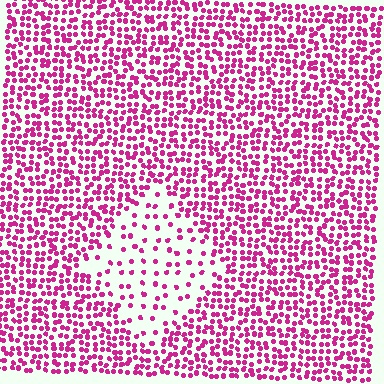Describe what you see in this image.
The image contains small magenta elements arranged at two different densities. A diamond-shaped region is visible where the elements are less densely packed than the surrounding area.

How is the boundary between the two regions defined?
The boundary is defined by a change in element density (approximately 2.9x ratio). All elements are the same color, size, and shape.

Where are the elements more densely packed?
The elements are more densely packed outside the diamond boundary.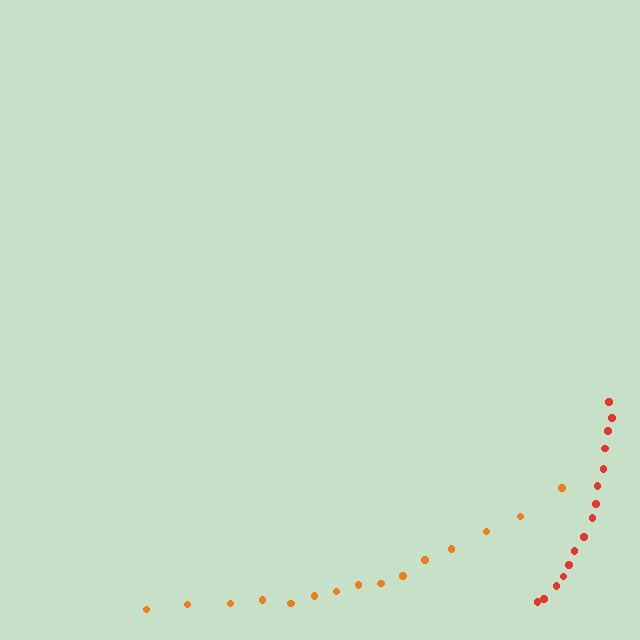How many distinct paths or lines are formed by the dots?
There are 2 distinct paths.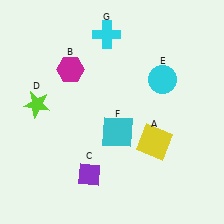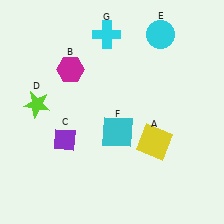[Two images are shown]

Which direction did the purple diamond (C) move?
The purple diamond (C) moved up.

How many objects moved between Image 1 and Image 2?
2 objects moved between the two images.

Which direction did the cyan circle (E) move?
The cyan circle (E) moved up.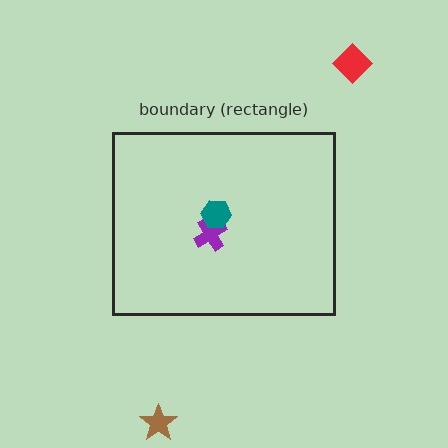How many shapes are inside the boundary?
2 inside, 2 outside.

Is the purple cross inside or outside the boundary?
Inside.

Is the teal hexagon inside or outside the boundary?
Inside.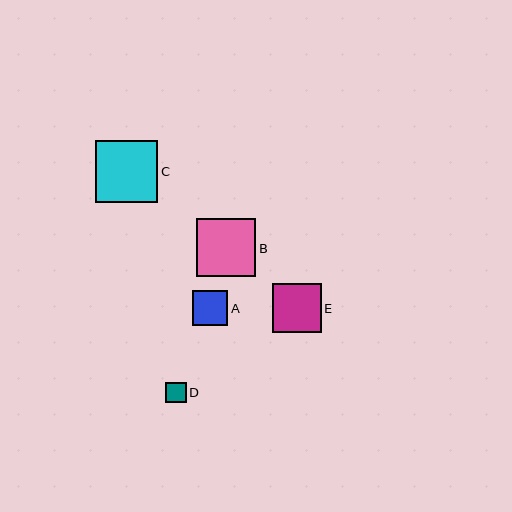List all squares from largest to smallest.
From largest to smallest: C, B, E, A, D.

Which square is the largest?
Square C is the largest with a size of approximately 62 pixels.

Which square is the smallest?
Square D is the smallest with a size of approximately 20 pixels.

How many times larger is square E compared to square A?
Square E is approximately 1.4 times the size of square A.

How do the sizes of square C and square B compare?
Square C and square B are approximately the same size.